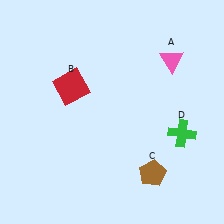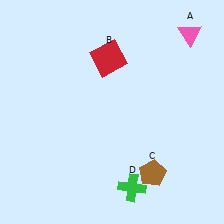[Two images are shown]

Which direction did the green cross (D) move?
The green cross (D) moved down.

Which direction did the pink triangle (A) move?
The pink triangle (A) moved up.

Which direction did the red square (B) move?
The red square (B) moved right.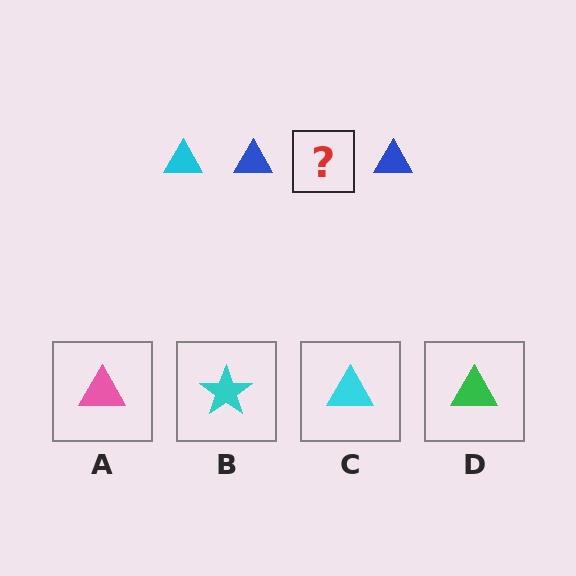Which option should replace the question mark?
Option C.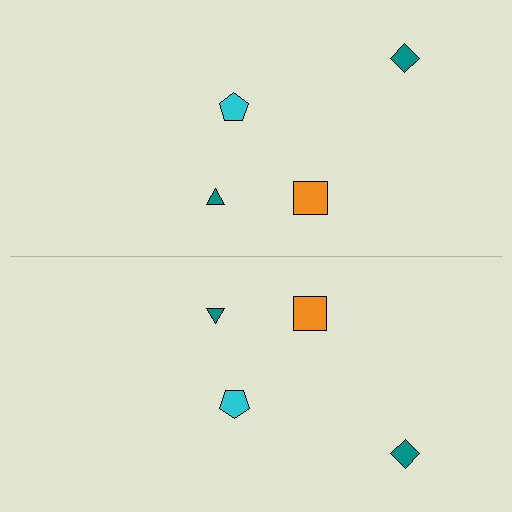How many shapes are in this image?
There are 8 shapes in this image.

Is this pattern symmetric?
Yes, this pattern has bilateral (reflection) symmetry.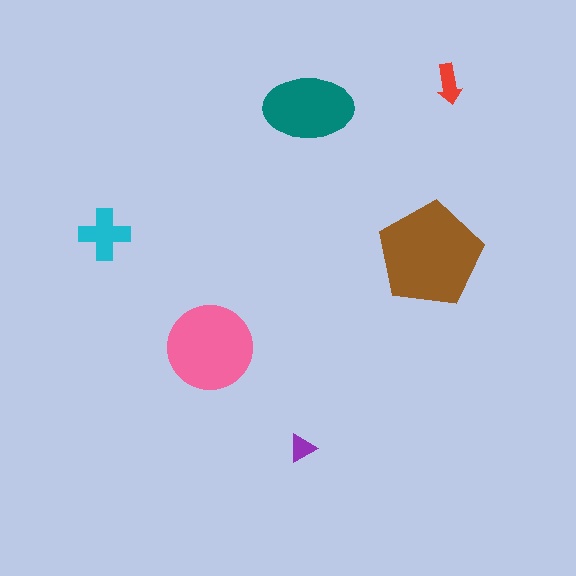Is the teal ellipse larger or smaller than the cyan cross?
Larger.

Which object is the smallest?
The purple triangle.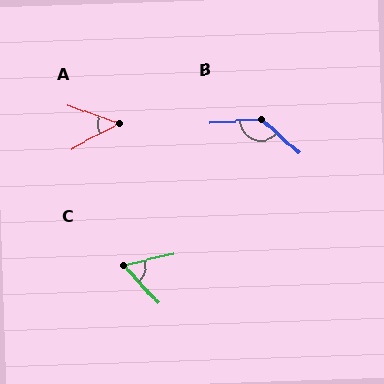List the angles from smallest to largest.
A (49°), C (61°), B (133°).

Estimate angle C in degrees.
Approximately 61 degrees.